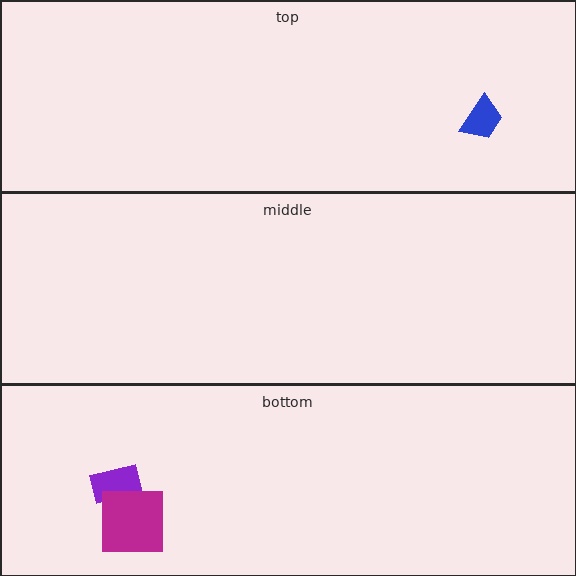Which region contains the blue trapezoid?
The top region.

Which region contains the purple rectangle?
The bottom region.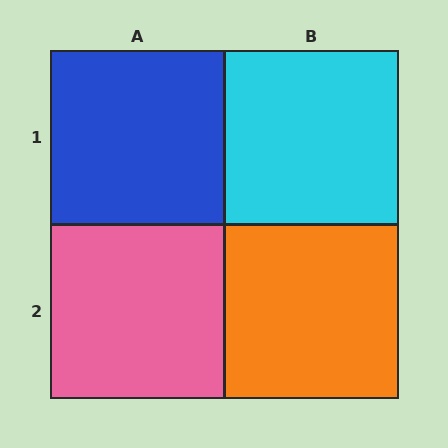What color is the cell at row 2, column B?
Orange.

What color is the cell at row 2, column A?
Pink.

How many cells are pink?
1 cell is pink.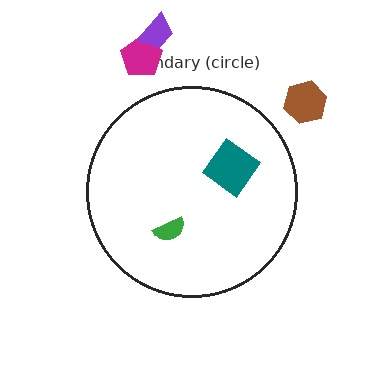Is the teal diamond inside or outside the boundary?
Inside.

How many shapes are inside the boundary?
2 inside, 3 outside.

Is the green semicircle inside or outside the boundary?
Inside.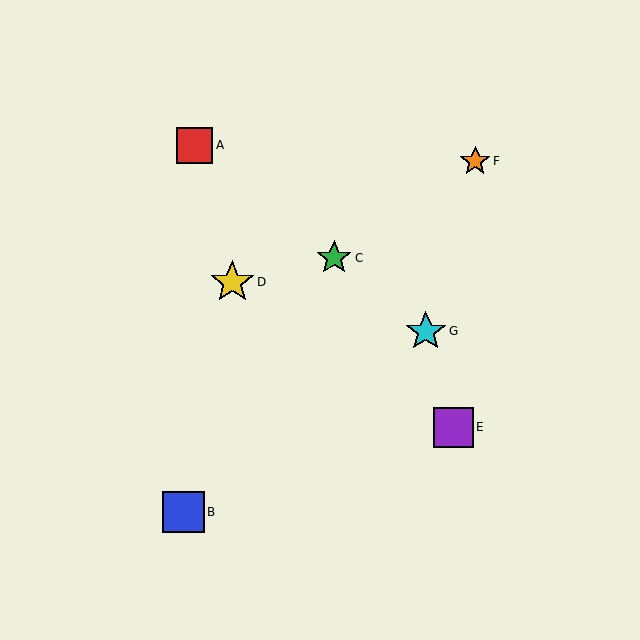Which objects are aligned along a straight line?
Objects A, C, G are aligned along a straight line.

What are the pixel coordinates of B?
Object B is at (184, 512).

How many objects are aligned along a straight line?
3 objects (A, C, G) are aligned along a straight line.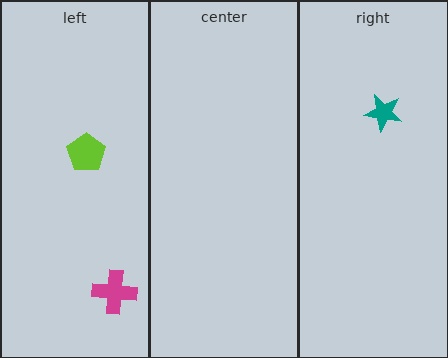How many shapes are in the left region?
2.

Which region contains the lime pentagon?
The left region.